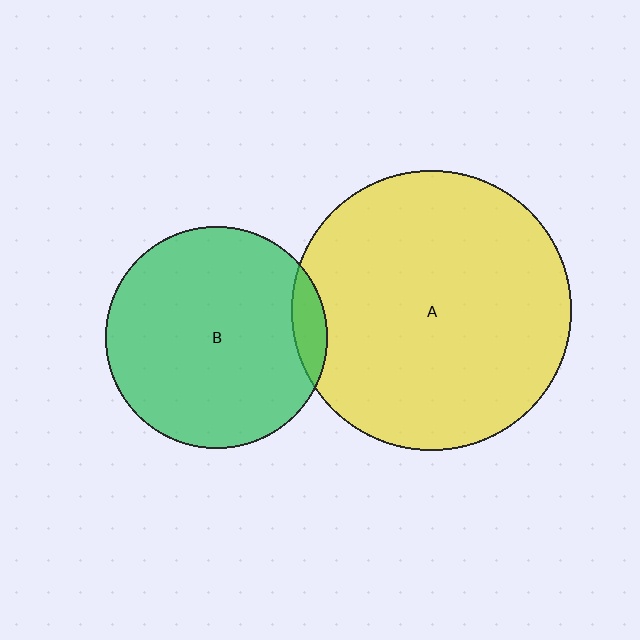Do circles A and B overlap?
Yes.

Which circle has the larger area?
Circle A (yellow).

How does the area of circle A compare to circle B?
Approximately 1.6 times.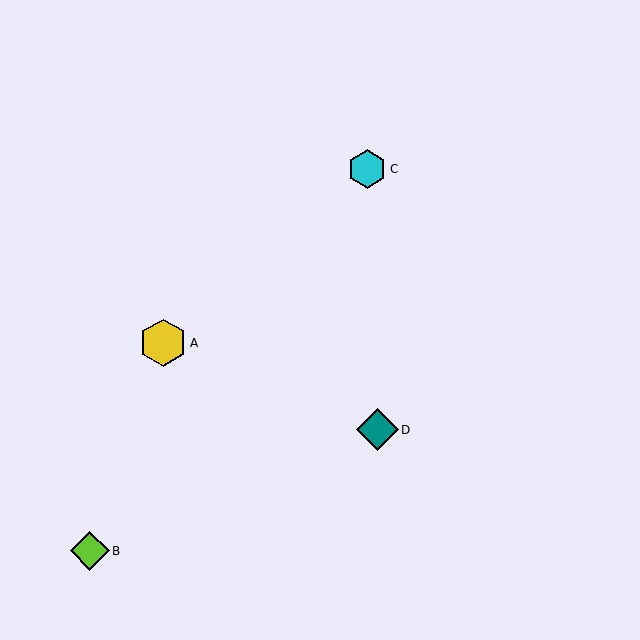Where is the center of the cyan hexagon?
The center of the cyan hexagon is at (367, 169).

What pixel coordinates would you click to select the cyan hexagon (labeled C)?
Click at (367, 169) to select the cyan hexagon C.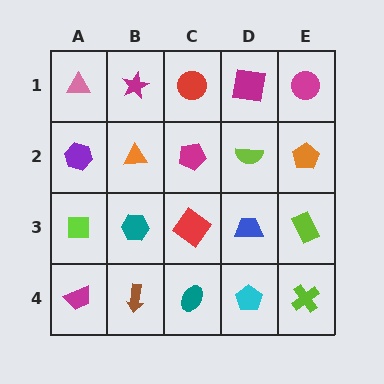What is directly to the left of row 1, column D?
A red circle.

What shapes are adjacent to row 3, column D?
A lime semicircle (row 2, column D), a cyan pentagon (row 4, column D), a red diamond (row 3, column C), a lime rectangle (row 3, column E).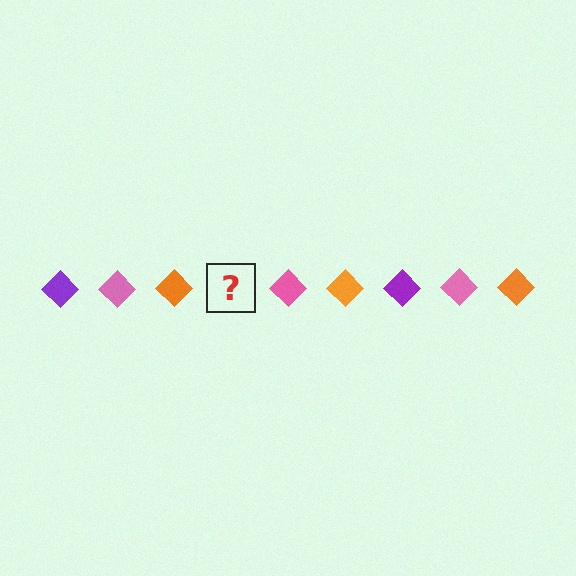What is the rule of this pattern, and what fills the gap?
The rule is that the pattern cycles through purple, pink, orange diamonds. The gap should be filled with a purple diamond.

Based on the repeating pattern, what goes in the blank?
The blank should be a purple diamond.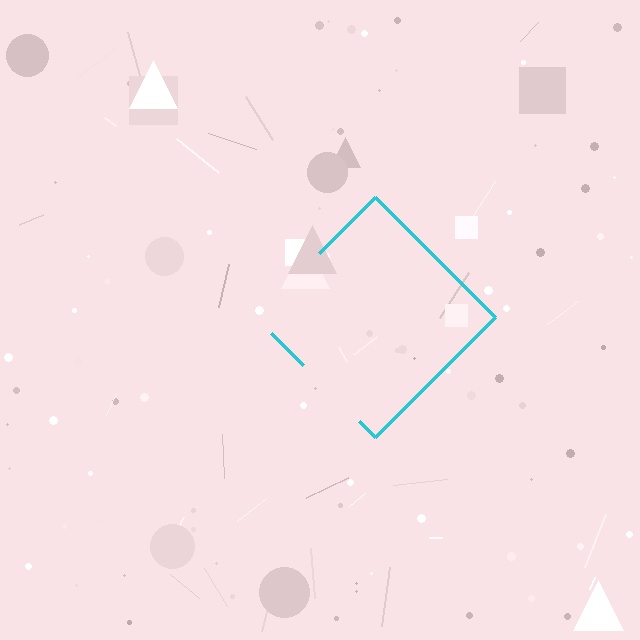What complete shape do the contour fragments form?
The contour fragments form a diamond.